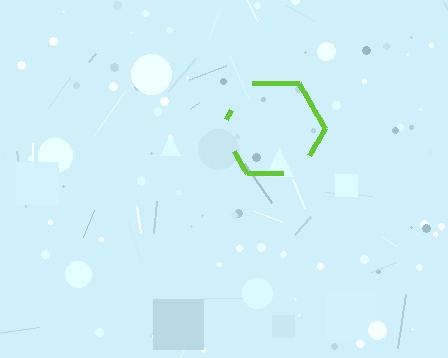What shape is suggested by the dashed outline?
The dashed outline suggests a hexagon.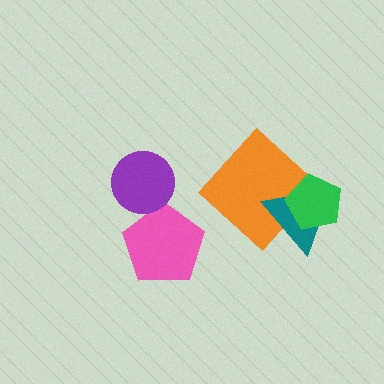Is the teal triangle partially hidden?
Yes, it is partially covered by another shape.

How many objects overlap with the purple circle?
1 object overlaps with the purple circle.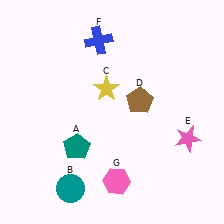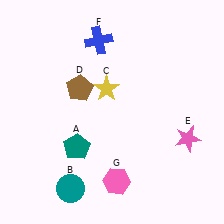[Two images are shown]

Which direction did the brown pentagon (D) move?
The brown pentagon (D) moved left.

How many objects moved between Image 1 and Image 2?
1 object moved between the two images.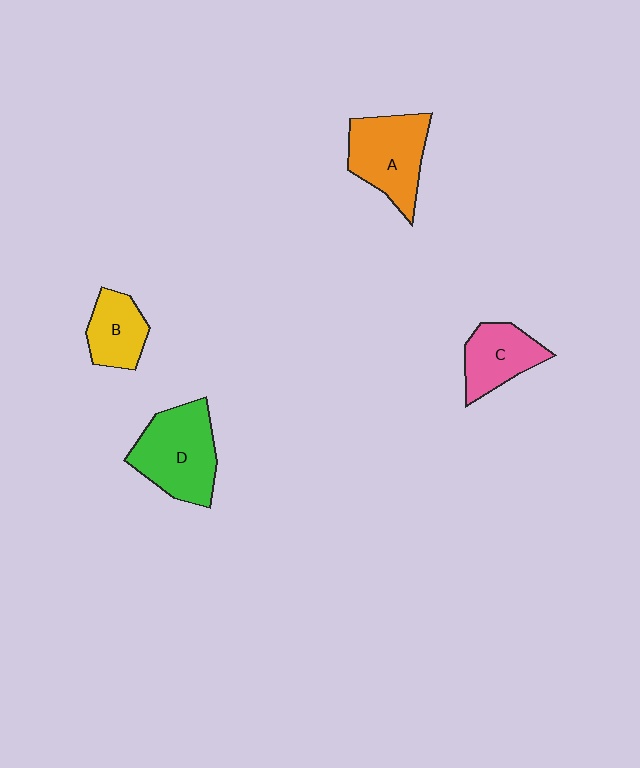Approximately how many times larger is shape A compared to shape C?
Approximately 1.4 times.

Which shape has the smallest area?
Shape B (yellow).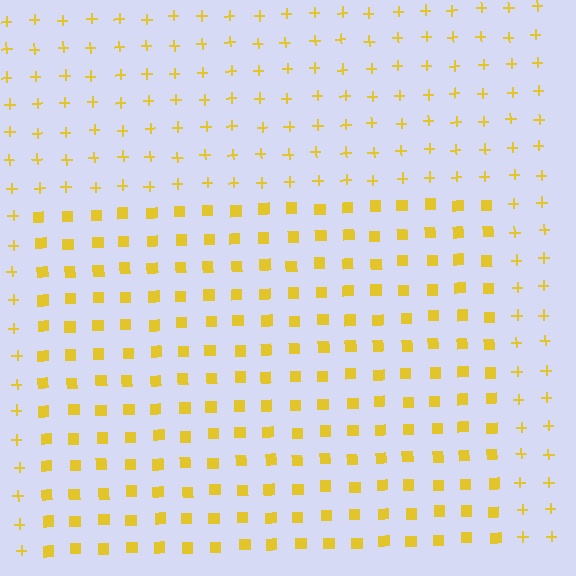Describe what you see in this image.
The image is filled with small yellow elements arranged in a uniform grid. A rectangle-shaped region contains squares, while the surrounding area contains plus signs. The boundary is defined purely by the change in element shape.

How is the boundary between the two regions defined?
The boundary is defined by a change in element shape: squares inside vs. plus signs outside. All elements share the same color and spacing.